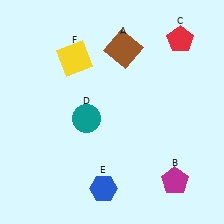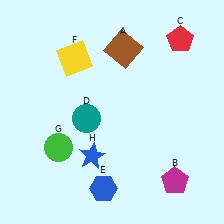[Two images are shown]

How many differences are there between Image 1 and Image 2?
There are 2 differences between the two images.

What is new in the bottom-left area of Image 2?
A green circle (G) was added in the bottom-left area of Image 2.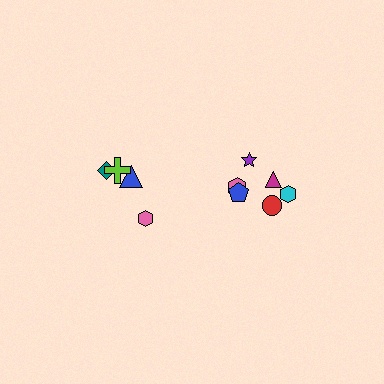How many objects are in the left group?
There are 4 objects.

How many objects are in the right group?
There are 6 objects.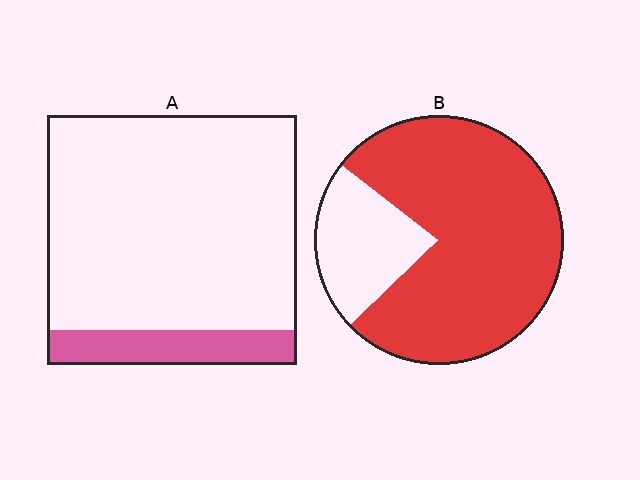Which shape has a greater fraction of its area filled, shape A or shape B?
Shape B.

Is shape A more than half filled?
No.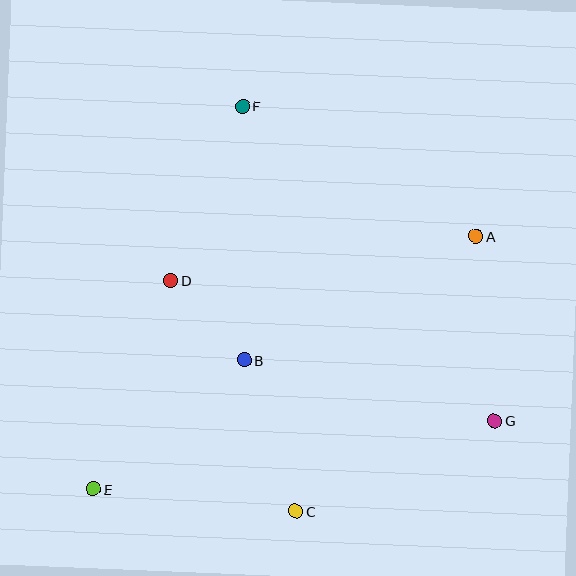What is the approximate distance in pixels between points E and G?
The distance between E and G is approximately 407 pixels.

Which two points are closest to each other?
Points B and D are closest to each other.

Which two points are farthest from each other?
Points A and E are farthest from each other.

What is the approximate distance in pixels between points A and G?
The distance between A and G is approximately 185 pixels.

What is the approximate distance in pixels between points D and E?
The distance between D and E is approximately 223 pixels.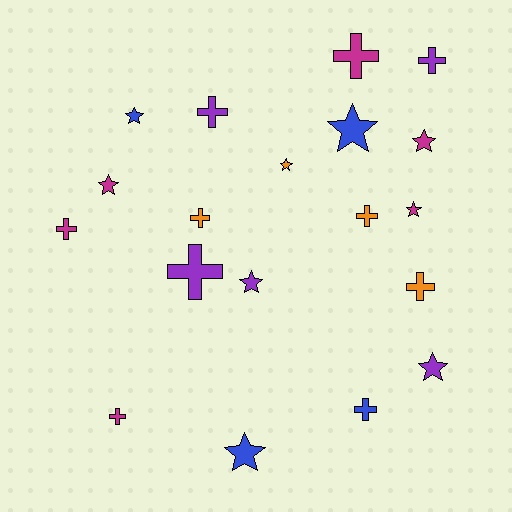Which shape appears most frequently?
Cross, with 10 objects.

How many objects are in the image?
There are 19 objects.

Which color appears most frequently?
Magenta, with 6 objects.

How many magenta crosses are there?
There are 3 magenta crosses.